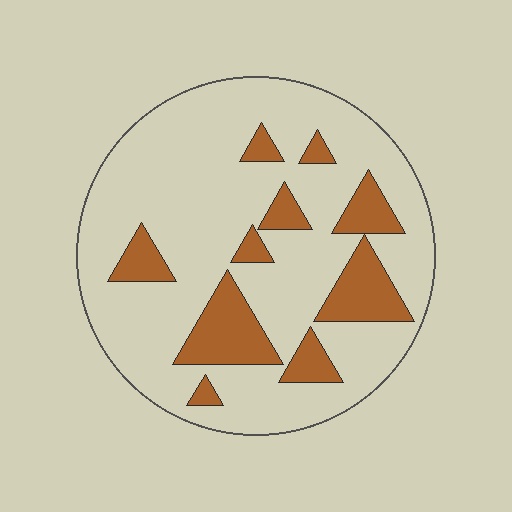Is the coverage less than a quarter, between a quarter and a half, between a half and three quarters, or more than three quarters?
Less than a quarter.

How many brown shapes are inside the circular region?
10.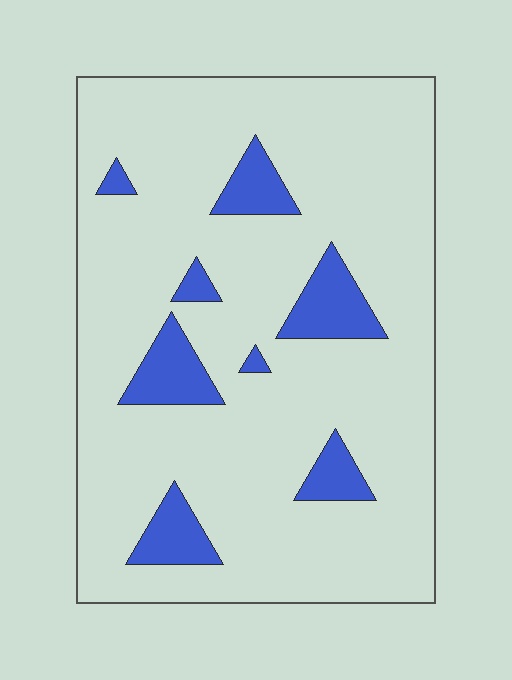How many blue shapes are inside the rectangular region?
8.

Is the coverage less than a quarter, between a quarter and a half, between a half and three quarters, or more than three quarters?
Less than a quarter.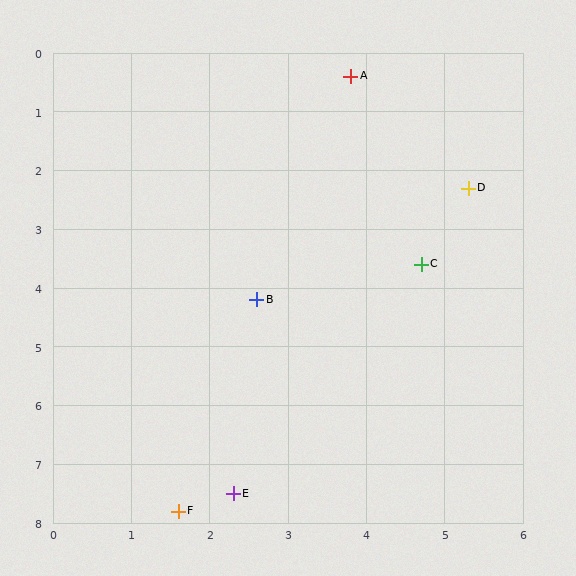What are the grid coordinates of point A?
Point A is at approximately (3.8, 0.4).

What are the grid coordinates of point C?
Point C is at approximately (4.7, 3.6).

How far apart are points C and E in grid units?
Points C and E are about 4.6 grid units apart.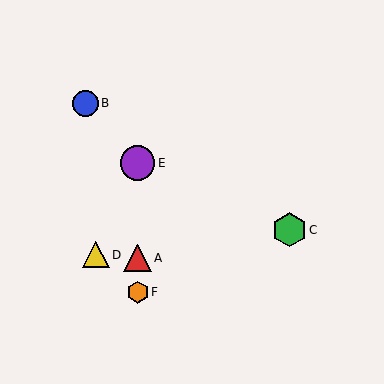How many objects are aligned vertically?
3 objects (A, E, F) are aligned vertically.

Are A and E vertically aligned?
Yes, both are at x≈138.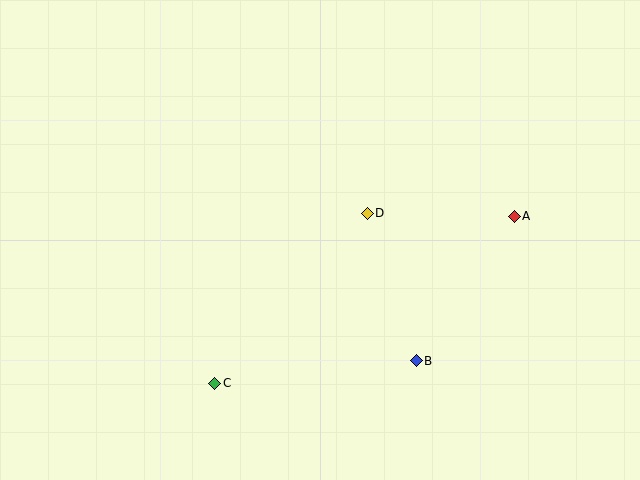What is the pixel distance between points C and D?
The distance between C and D is 229 pixels.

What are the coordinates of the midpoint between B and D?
The midpoint between B and D is at (392, 287).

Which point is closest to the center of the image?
Point D at (367, 213) is closest to the center.